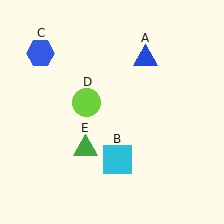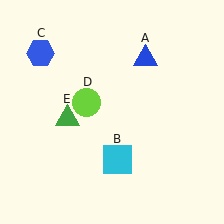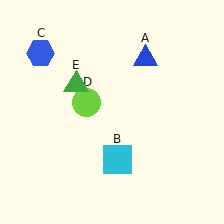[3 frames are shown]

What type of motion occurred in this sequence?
The green triangle (object E) rotated clockwise around the center of the scene.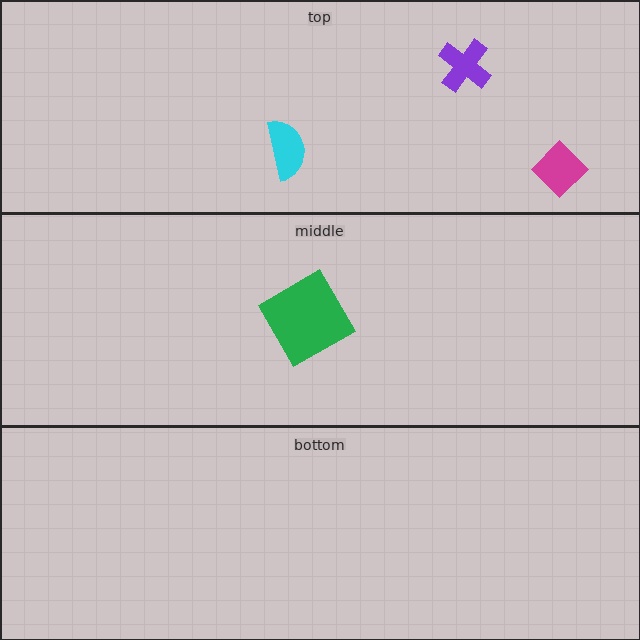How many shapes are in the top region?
3.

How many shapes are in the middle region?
1.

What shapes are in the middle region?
The green diamond.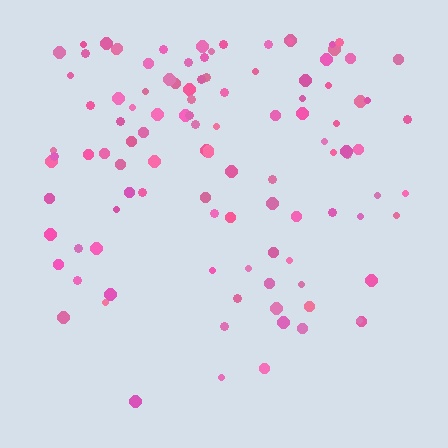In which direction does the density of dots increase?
From bottom to top, with the top side densest.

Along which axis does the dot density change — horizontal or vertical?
Vertical.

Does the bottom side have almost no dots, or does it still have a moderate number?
Still a moderate number, just noticeably fewer than the top.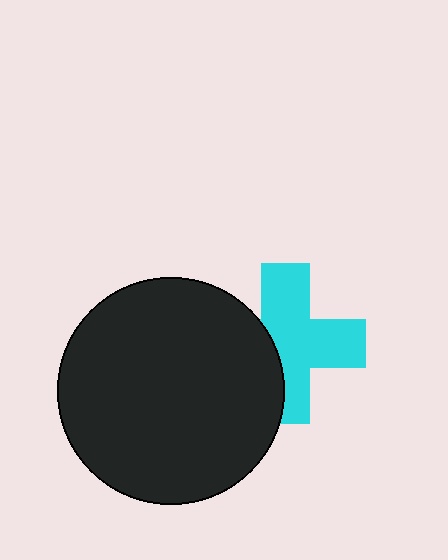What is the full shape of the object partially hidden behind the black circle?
The partially hidden object is a cyan cross.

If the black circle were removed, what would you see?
You would see the complete cyan cross.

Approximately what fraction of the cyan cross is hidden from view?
Roughly 35% of the cyan cross is hidden behind the black circle.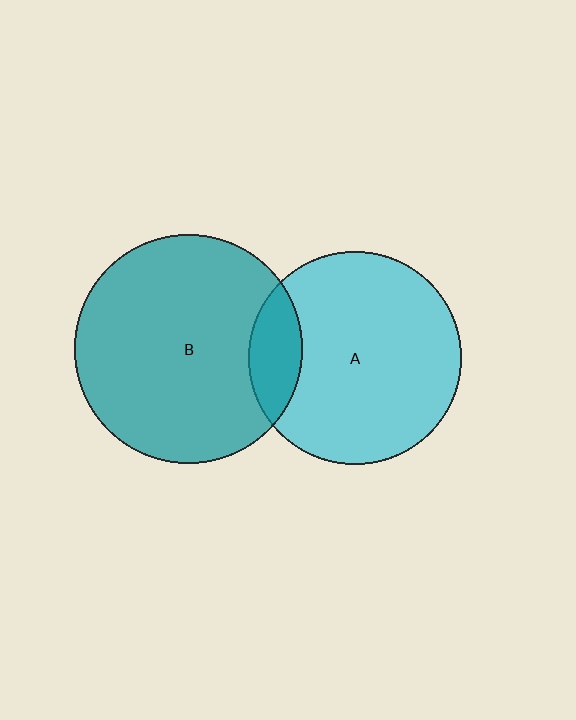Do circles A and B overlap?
Yes.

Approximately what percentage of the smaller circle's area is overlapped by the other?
Approximately 15%.